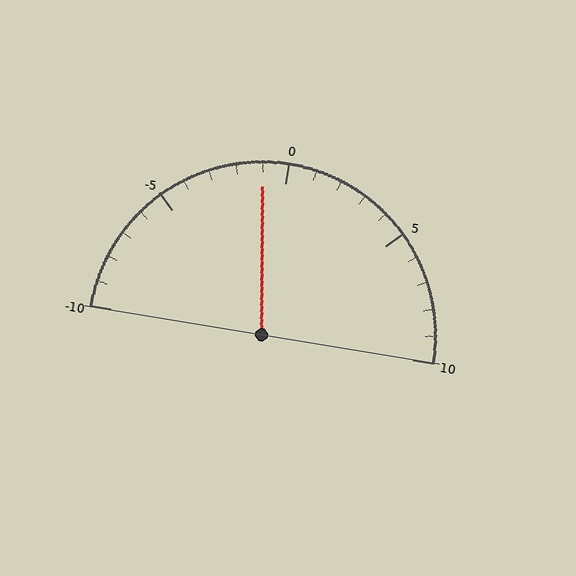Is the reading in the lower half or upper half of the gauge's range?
The reading is in the lower half of the range (-10 to 10).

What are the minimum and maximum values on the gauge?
The gauge ranges from -10 to 10.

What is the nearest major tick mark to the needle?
The nearest major tick mark is 0.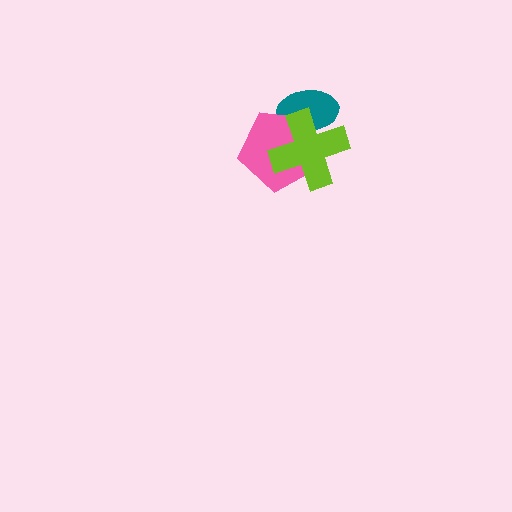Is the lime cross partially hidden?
No, no other shape covers it.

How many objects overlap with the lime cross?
2 objects overlap with the lime cross.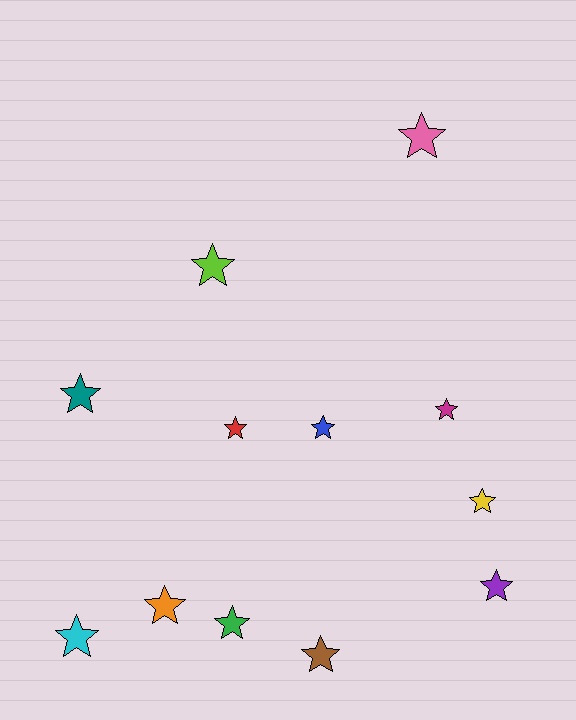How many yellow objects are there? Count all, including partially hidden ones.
There is 1 yellow object.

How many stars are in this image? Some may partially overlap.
There are 12 stars.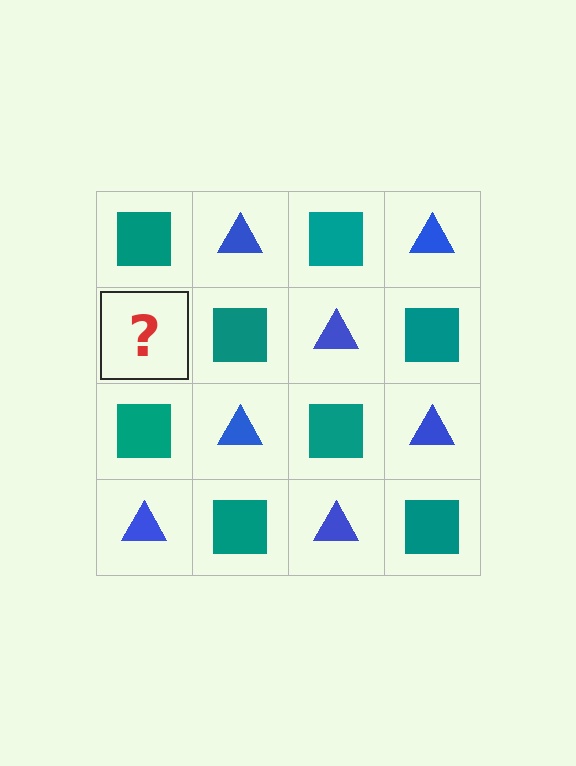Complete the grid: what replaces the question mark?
The question mark should be replaced with a blue triangle.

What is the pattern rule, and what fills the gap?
The rule is that it alternates teal square and blue triangle in a checkerboard pattern. The gap should be filled with a blue triangle.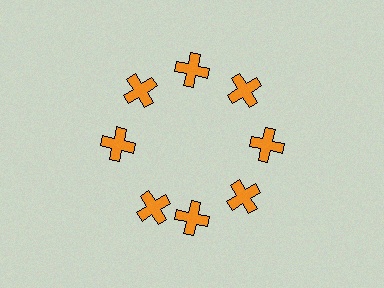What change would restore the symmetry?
The symmetry would be restored by rotating it back into even spacing with its neighbors so that all 8 crosses sit at equal angles and equal distance from the center.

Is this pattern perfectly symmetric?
No. The 8 orange crosses are arranged in a ring, but one element near the 8 o'clock position is rotated out of alignment along the ring, breaking the 8-fold rotational symmetry.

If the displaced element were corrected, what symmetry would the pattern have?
It would have 8-fold rotational symmetry — the pattern would map onto itself every 45 degrees.